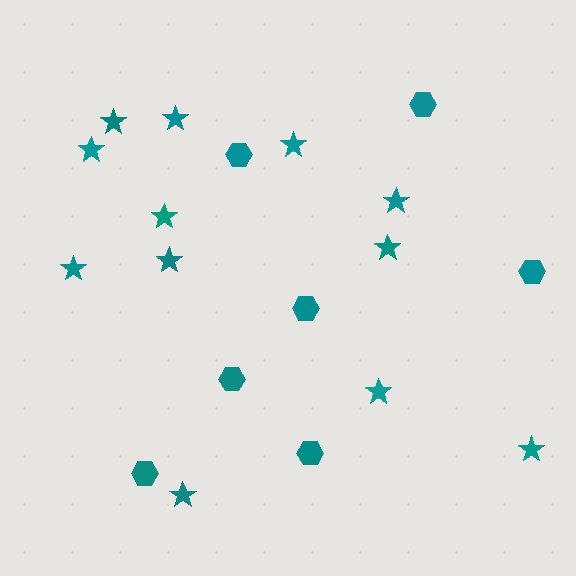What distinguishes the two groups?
There are 2 groups: one group of stars (12) and one group of hexagons (7).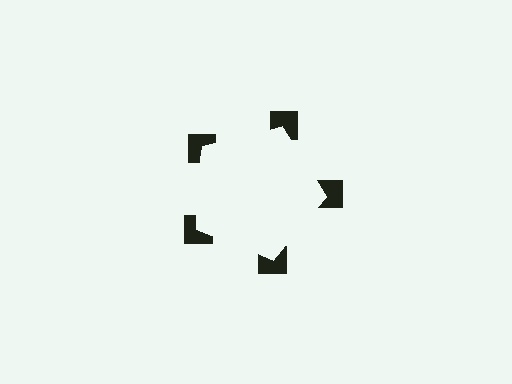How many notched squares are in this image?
There are 5 — one at each vertex of the illusory pentagon.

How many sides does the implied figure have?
5 sides.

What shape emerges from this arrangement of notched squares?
An illusory pentagon — its edges are inferred from the aligned wedge cuts in the notched squares, not physically drawn.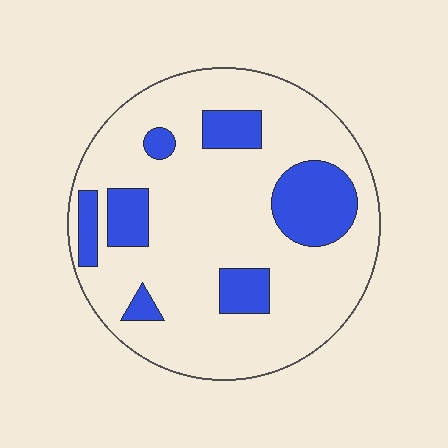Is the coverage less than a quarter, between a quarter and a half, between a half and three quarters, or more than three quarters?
Less than a quarter.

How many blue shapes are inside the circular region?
7.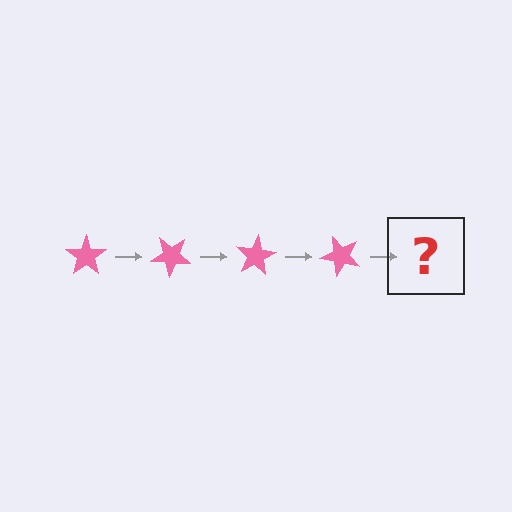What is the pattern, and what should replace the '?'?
The pattern is that the star rotates 40 degrees each step. The '?' should be a pink star rotated 160 degrees.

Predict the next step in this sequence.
The next step is a pink star rotated 160 degrees.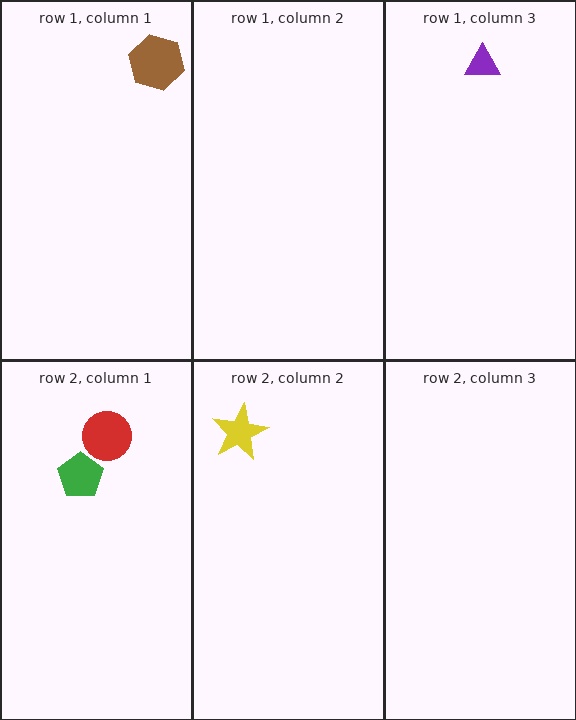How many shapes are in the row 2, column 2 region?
1.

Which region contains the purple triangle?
The row 1, column 3 region.